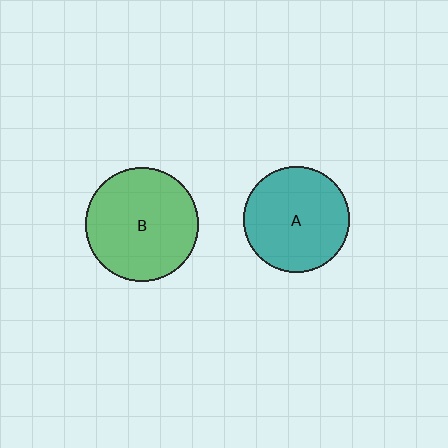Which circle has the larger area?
Circle B (green).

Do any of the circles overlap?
No, none of the circles overlap.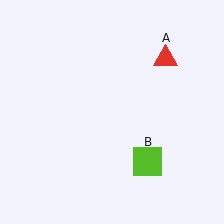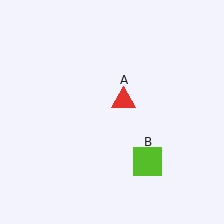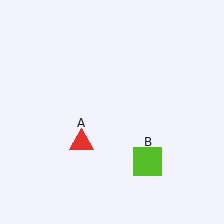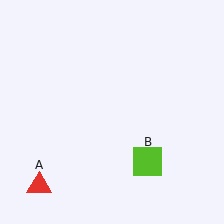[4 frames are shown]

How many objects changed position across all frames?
1 object changed position: red triangle (object A).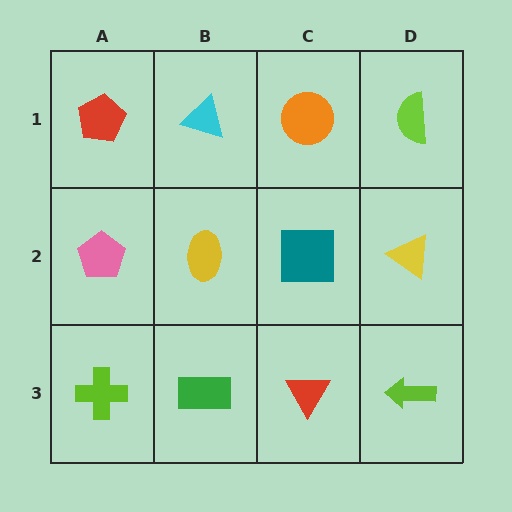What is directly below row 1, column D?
A yellow triangle.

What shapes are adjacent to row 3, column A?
A pink pentagon (row 2, column A), a green rectangle (row 3, column B).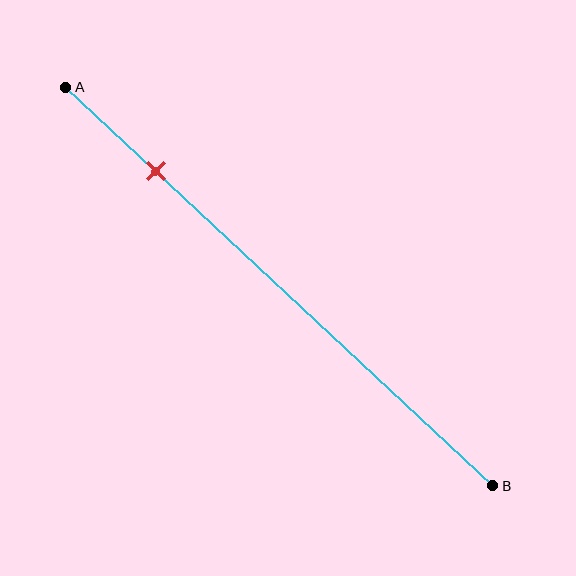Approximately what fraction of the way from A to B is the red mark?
The red mark is approximately 20% of the way from A to B.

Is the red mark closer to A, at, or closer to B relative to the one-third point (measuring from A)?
The red mark is closer to point A than the one-third point of segment AB.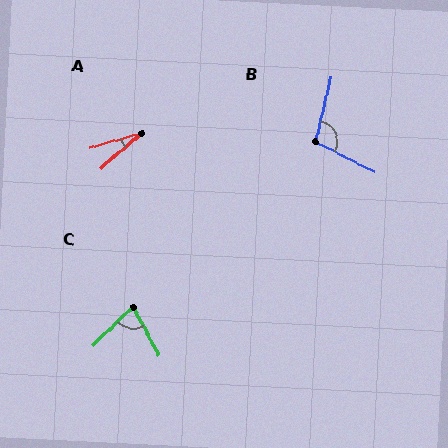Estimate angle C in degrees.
Approximately 75 degrees.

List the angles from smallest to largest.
A (26°), C (75°), B (103°).